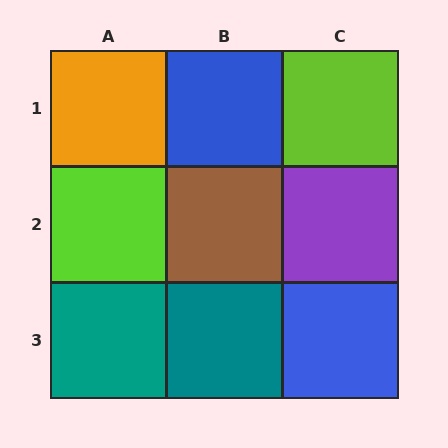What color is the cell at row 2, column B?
Brown.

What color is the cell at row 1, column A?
Orange.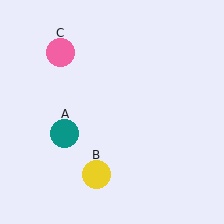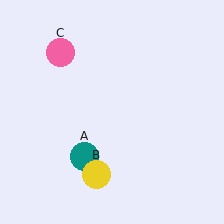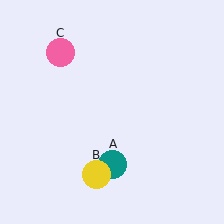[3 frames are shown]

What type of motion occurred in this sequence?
The teal circle (object A) rotated counterclockwise around the center of the scene.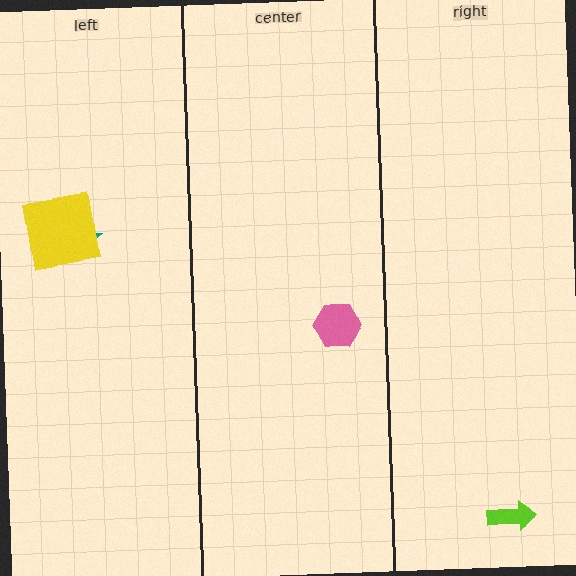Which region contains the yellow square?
The left region.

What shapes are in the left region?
The teal star, the yellow square.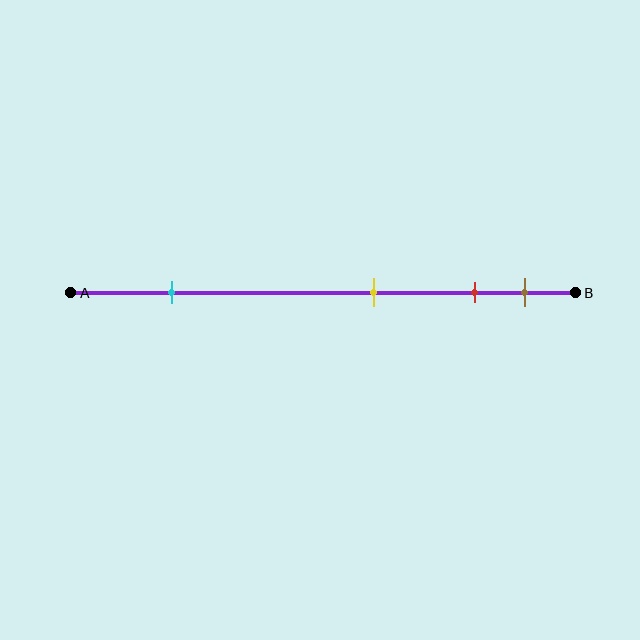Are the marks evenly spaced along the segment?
No, the marks are not evenly spaced.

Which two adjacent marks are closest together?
The red and brown marks are the closest adjacent pair.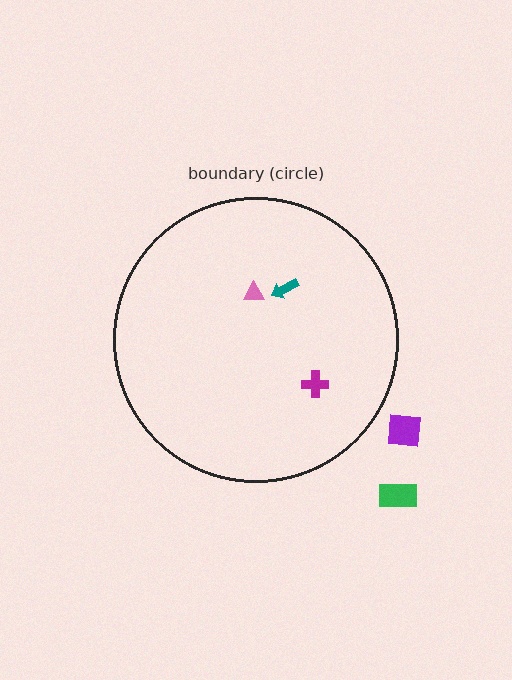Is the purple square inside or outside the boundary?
Outside.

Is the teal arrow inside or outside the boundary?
Inside.